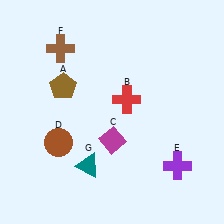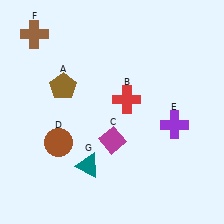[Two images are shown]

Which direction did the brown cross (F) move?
The brown cross (F) moved left.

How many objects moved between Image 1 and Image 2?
2 objects moved between the two images.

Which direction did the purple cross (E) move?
The purple cross (E) moved up.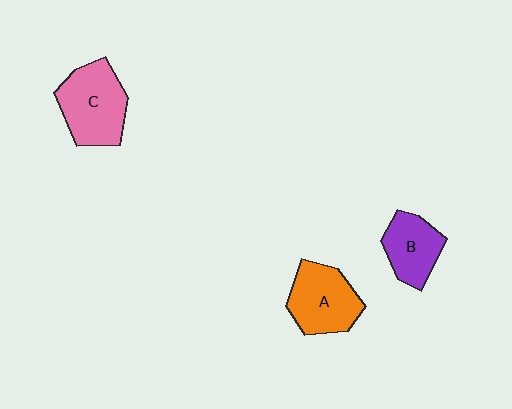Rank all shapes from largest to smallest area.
From largest to smallest: C (pink), A (orange), B (purple).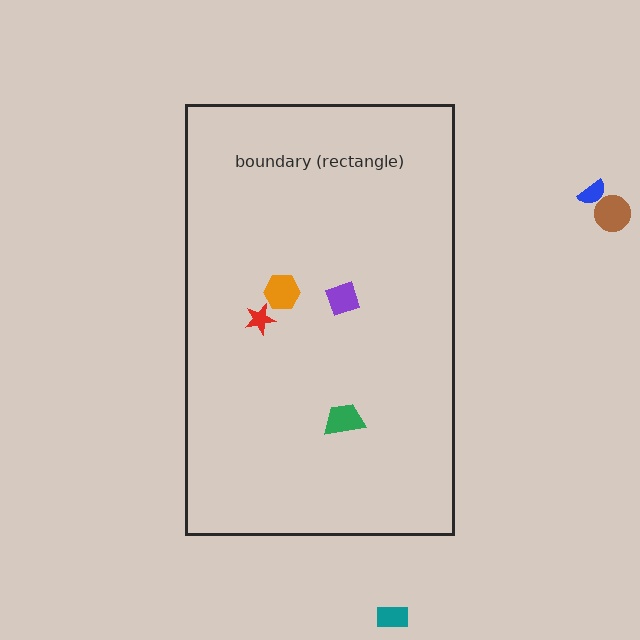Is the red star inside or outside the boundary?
Inside.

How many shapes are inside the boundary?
4 inside, 3 outside.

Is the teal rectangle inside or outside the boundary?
Outside.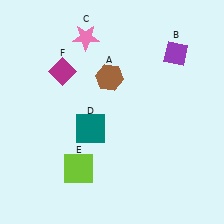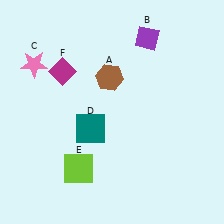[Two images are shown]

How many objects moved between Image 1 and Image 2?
2 objects moved between the two images.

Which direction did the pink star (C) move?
The pink star (C) moved left.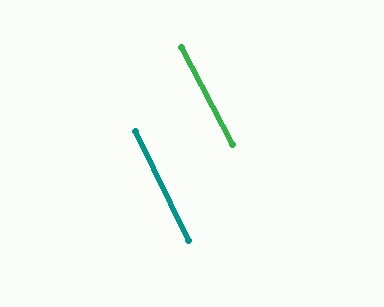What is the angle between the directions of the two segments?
Approximately 2 degrees.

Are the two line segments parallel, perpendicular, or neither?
Parallel — their directions differ by only 1.5°.